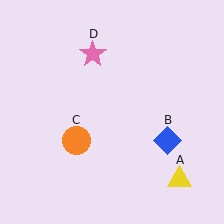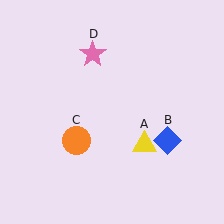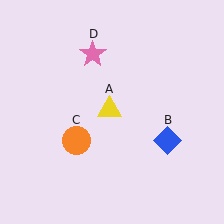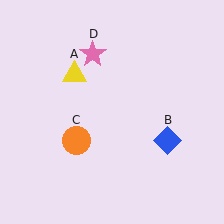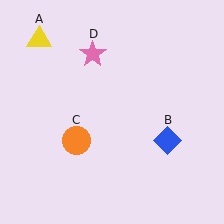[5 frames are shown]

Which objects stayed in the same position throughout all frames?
Blue diamond (object B) and orange circle (object C) and pink star (object D) remained stationary.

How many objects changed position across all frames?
1 object changed position: yellow triangle (object A).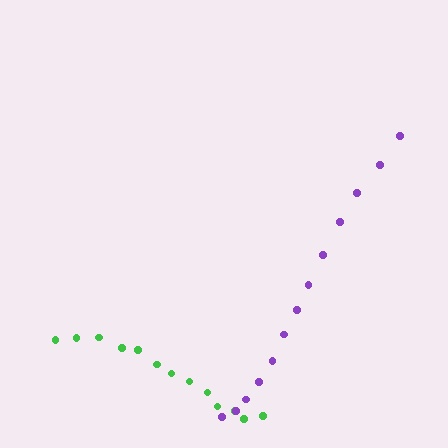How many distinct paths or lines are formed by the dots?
There are 2 distinct paths.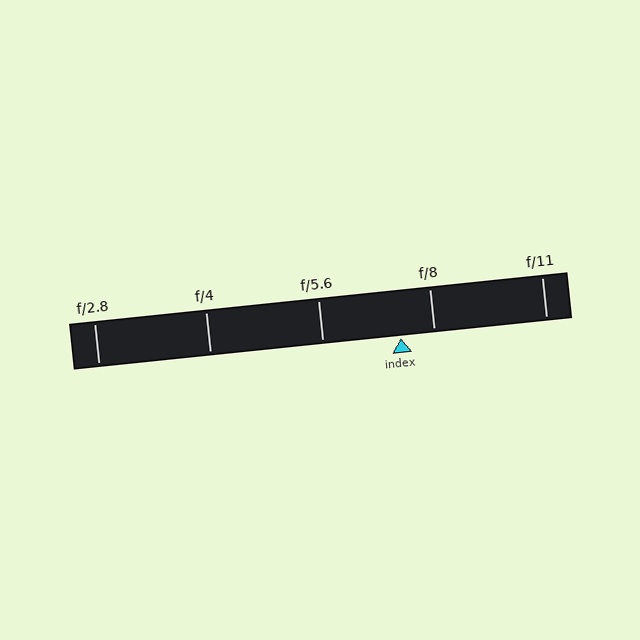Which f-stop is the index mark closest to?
The index mark is closest to f/8.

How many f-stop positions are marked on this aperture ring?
There are 5 f-stop positions marked.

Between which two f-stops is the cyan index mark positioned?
The index mark is between f/5.6 and f/8.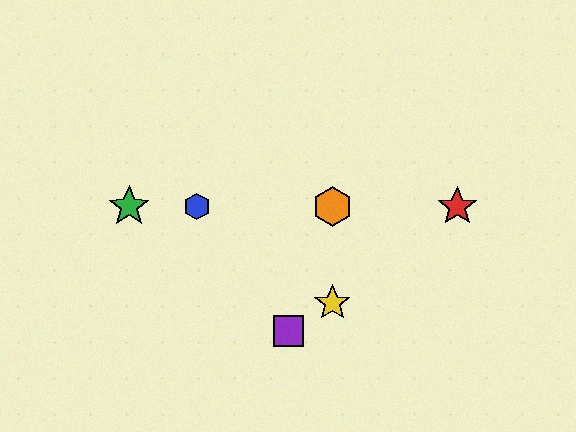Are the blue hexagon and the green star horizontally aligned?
Yes, both are at y≈206.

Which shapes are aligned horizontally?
The red star, the blue hexagon, the green star, the orange hexagon are aligned horizontally.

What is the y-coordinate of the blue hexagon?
The blue hexagon is at y≈206.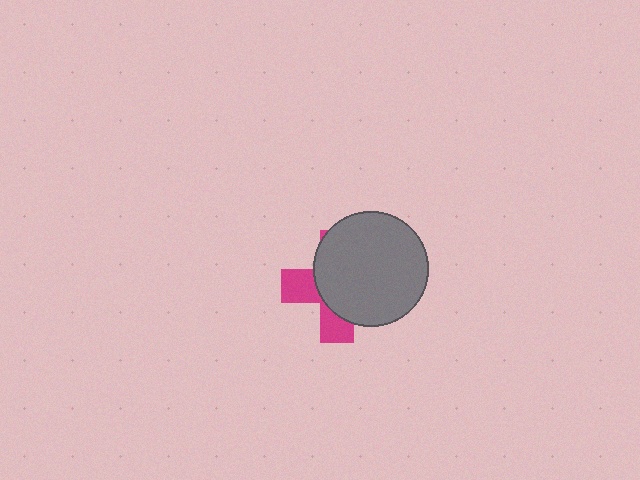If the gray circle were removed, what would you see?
You would see the complete magenta cross.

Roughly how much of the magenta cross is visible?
A small part of it is visible (roughly 34%).